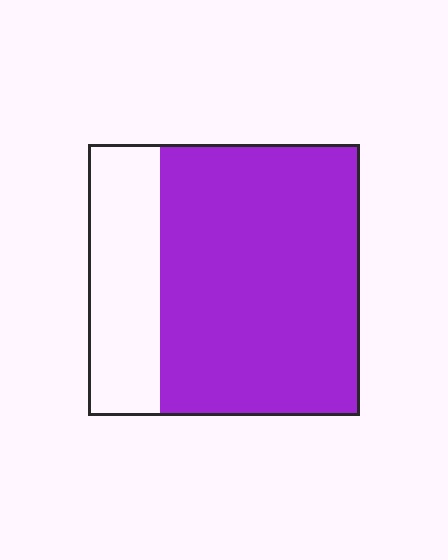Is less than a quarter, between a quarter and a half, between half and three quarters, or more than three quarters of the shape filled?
Between half and three quarters.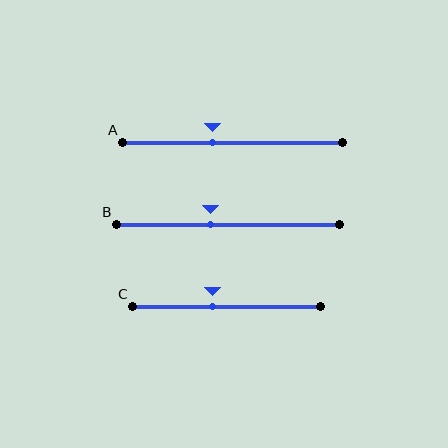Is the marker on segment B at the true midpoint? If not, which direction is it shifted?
No, the marker on segment B is shifted to the left by about 8% of the segment length.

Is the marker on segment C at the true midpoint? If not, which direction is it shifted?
No, the marker on segment C is shifted to the left by about 8% of the segment length.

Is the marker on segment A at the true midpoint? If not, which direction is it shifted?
No, the marker on segment A is shifted to the left by about 9% of the segment length.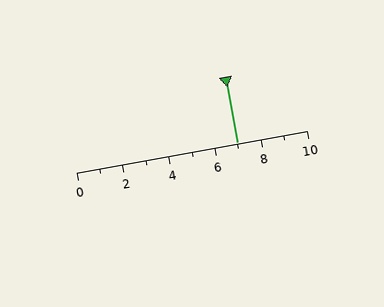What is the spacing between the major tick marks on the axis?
The major ticks are spaced 2 apart.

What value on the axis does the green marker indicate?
The marker indicates approximately 7.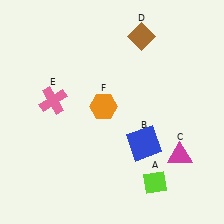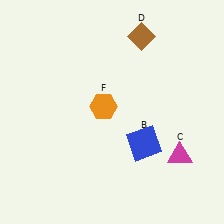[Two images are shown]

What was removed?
The pink cross (E), the lime diamond (A) were removed in Image 2.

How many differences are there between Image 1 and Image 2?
There are 2 differences between the two images.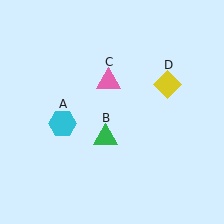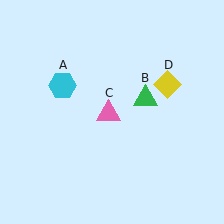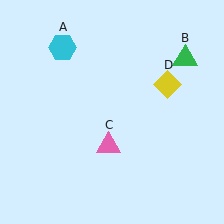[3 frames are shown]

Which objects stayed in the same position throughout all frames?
Yellow diamond (object D) remained stationary.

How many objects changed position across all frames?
3 objects changed position: cyan hexagon (object A), green triangle (object B), pink triangle (object C).